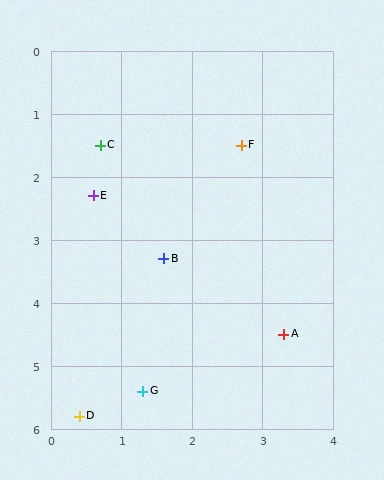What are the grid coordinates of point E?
Point E is at approximately (0.6, 2.3).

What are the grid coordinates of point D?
Point D is at approximately (0.4, 5.8).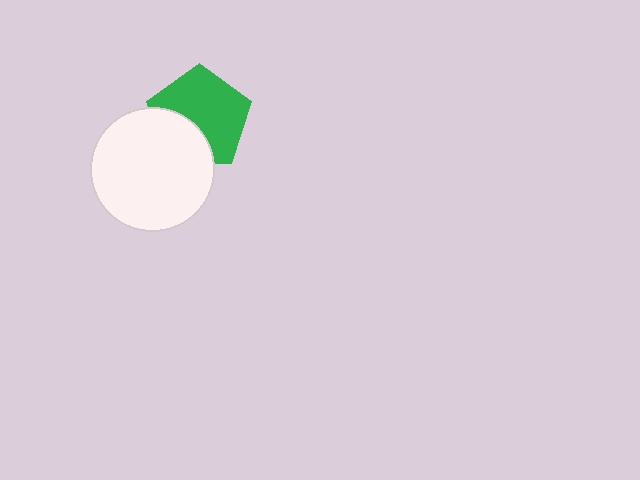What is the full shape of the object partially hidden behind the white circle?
The partially hidden object is a green pentagon.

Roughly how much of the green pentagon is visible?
Most of it is visible (roughly 67%).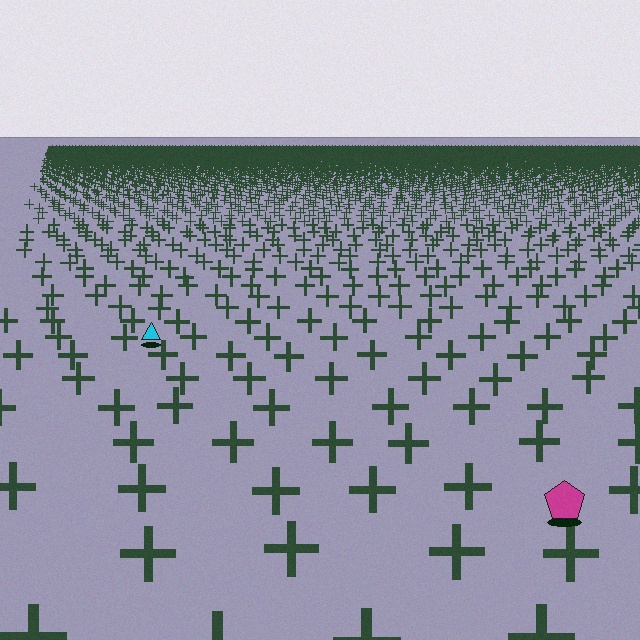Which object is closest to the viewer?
The magenta pentagon is closest. The texture marks near it are larger and more spread out.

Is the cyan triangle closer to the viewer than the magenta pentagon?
No. The magenta pentagon is closer — you can tell from the texture gradient: the ground texture is coarser near it.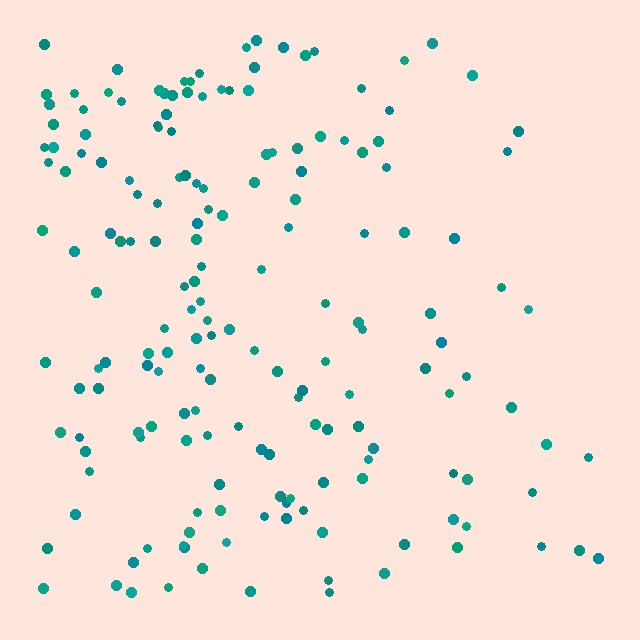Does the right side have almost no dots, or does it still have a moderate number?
Still a moderate number, just noticeably fewer than the left.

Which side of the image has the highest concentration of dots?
The left.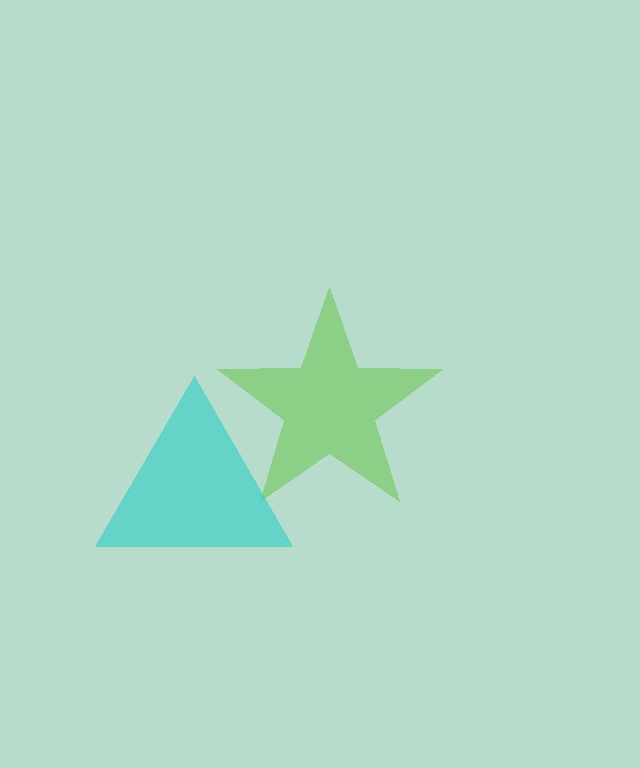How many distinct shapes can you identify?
There are 2 distinct shapes: a lime star, a cyan triangle.